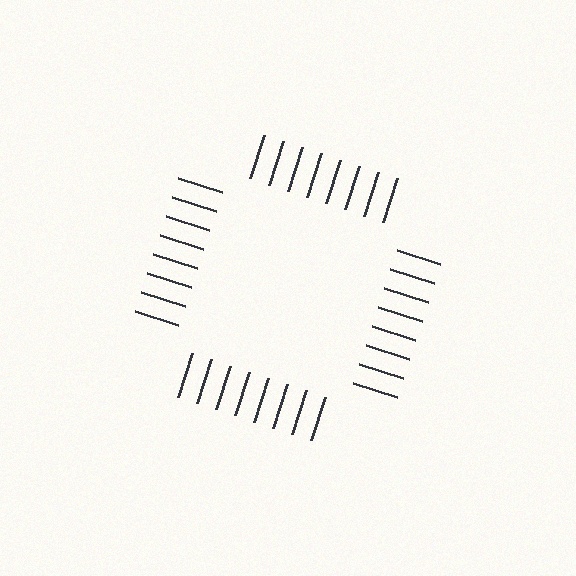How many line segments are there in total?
32 — 8 along each of the 4 edges.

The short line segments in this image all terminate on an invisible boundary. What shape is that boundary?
An illusory square — the line segments terminate on its edges but no continuous stroke is drawn.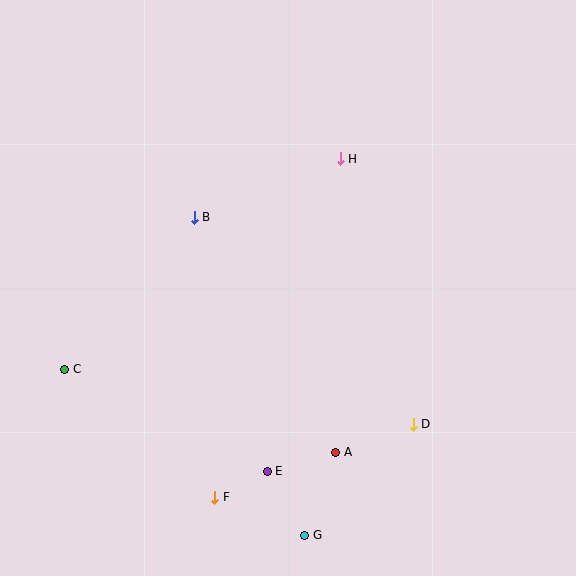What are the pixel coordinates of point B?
Point B is at (194, 217).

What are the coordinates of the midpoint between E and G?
The midpoint between E and G is at (286, 503).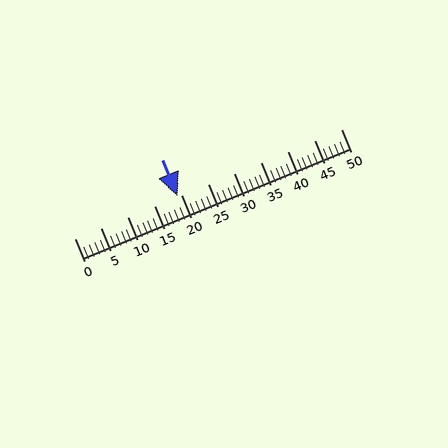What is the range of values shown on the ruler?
The ruler shows values from 0 to 50.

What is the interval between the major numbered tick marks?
The major tick marks are spaced 5 units apart.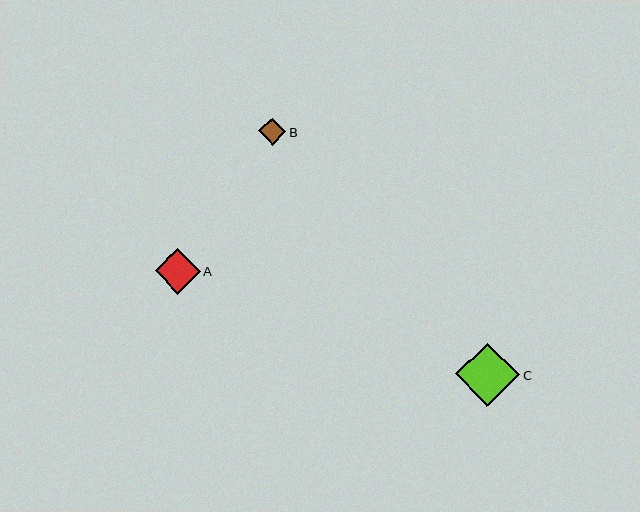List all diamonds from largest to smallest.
From largest to smallest: C, A, B.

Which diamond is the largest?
Diamond C is the largest with a size of approximately 64 pixels.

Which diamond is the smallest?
Diamond B is the smallest with a size of approximately 27 pixels.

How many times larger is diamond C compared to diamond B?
Diamond C is approximately 2.3 times the size of diamond B.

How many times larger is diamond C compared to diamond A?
Diamond C is approximately 1.4 times the size of diamond A.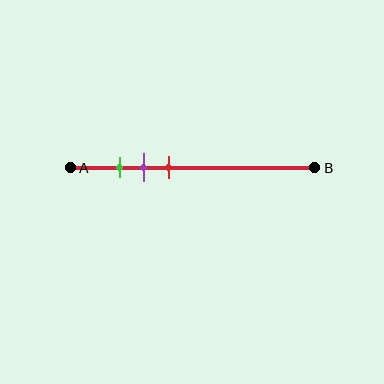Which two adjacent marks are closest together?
The green and purple marks are the closest adjacent pair.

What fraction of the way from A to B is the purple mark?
The purple mark is approximately 30% (0.3) of the way from A to B.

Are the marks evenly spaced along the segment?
Yes, the marks are approximately evenly spaced.